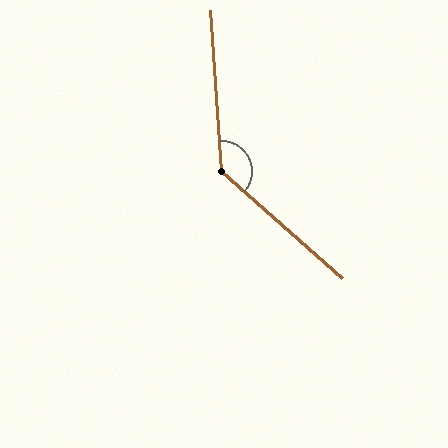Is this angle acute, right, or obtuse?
It is obtuse.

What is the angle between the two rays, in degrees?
Approximately 135 degrees.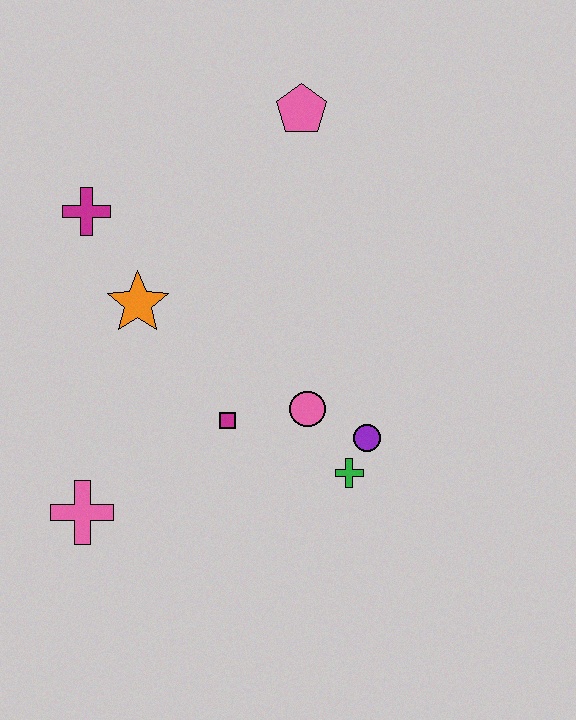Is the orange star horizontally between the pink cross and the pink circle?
Yes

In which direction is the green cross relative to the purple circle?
The green cross is below the purple circle.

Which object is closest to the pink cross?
The magenta square is closest to the pink cross.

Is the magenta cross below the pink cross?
No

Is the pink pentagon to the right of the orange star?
Yes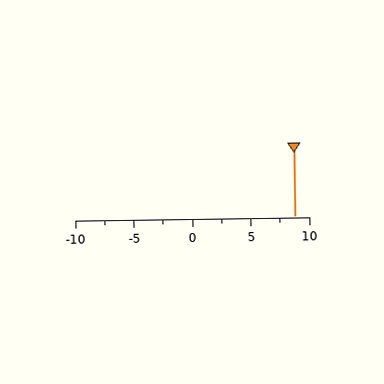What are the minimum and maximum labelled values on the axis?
The axis runs from -10 to 10.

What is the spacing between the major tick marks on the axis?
The major ticks are spaced 5 apart.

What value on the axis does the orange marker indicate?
The marker indicates approximately 8.8.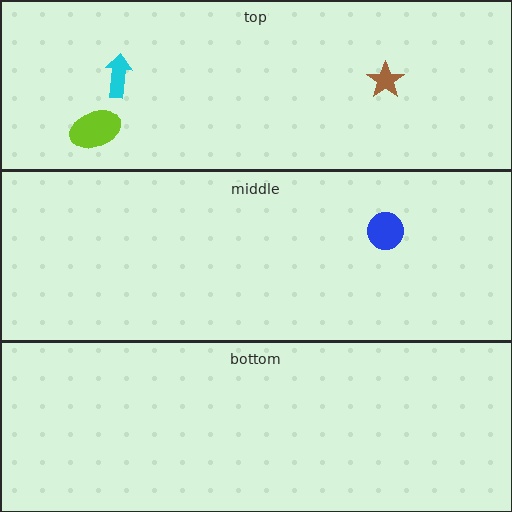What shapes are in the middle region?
The blue circle.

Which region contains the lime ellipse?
The top region.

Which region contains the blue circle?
The middle region.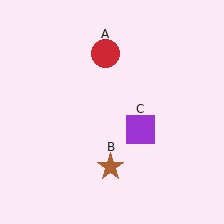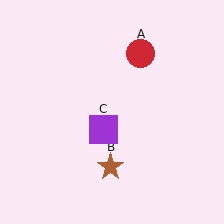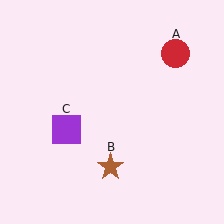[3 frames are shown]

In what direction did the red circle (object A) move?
The red circle (object A) moved right.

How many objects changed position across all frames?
2 objects changed position: red circle (object A), purple square (object C).